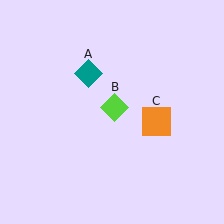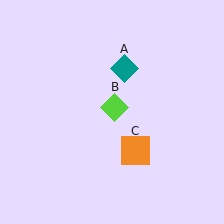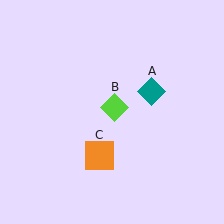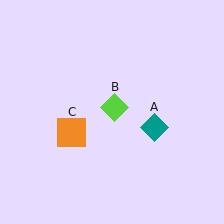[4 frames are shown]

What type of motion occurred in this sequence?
The teal diamond (object A), orange square (object C) rotated clockwise around the center of the scene.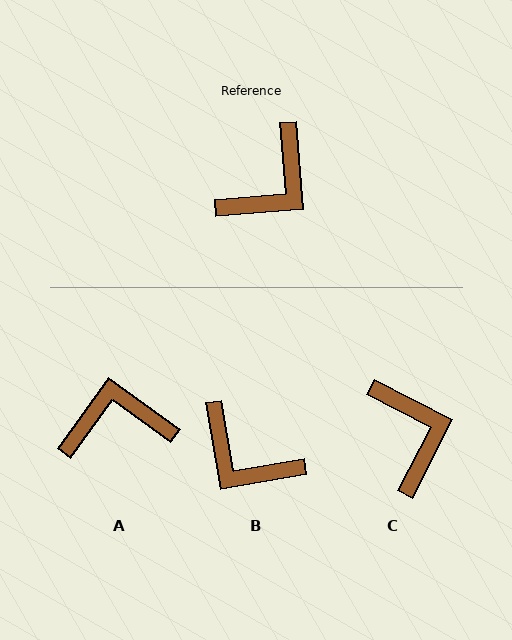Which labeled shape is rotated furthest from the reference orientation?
A, about 139 degrees away.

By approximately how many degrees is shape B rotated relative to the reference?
Approximately 85 degrees clockwise.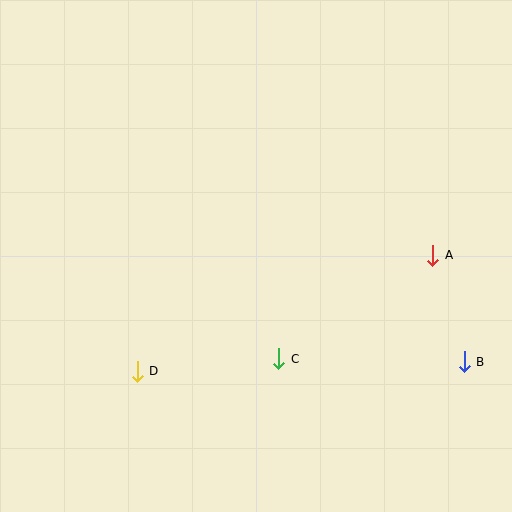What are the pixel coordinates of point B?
Point B is at (464, 362).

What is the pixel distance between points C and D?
The distance between C and D is 142 pixels.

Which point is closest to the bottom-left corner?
Point D is closest to the bottom-left corner.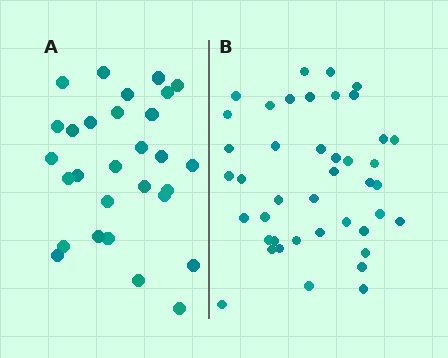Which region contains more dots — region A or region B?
Region B (the right region) has more dots.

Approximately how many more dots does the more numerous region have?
Region B has approximately 15 more dots than region A.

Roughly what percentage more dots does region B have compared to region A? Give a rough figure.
About 45% more.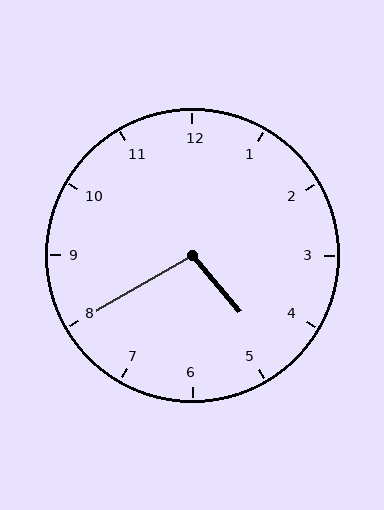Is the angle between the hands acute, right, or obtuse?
It is obtuse.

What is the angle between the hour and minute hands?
Approximately 100 degrees.